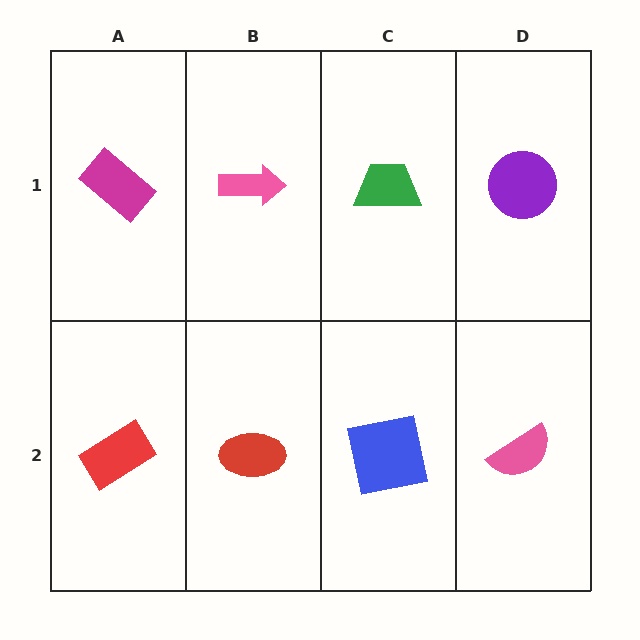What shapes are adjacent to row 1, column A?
A red rectangle (row 2, column A), a pink arrow (row 1, column B).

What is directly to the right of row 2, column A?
A red ellipse.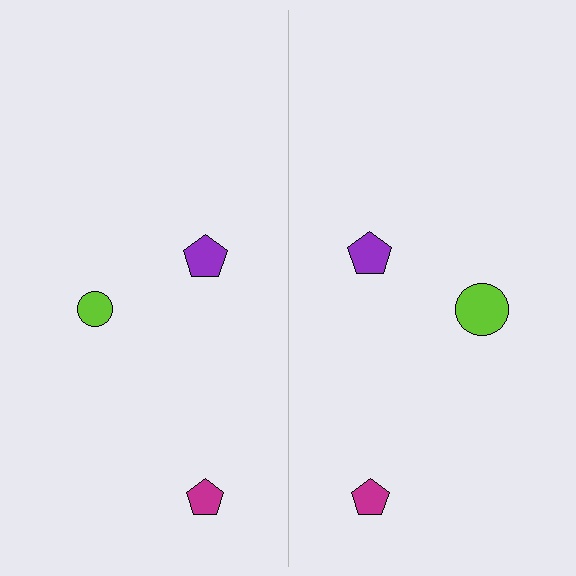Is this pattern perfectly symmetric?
No, the pattern is not perfectly symmetric. The lime circle on the right side has a different size than its mirror counterpart.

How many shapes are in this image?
There are 6 shapes in this image.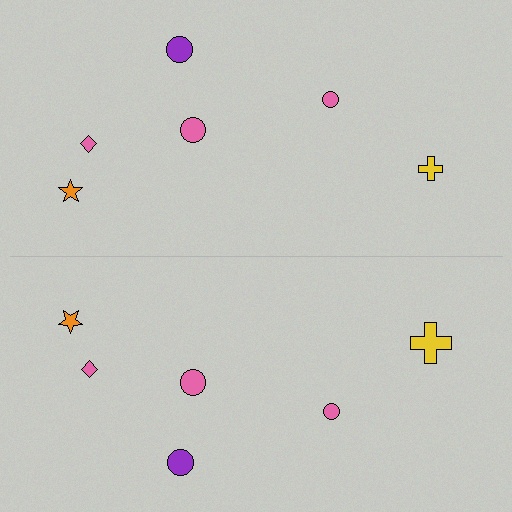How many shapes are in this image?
There are 12 shapes in this image.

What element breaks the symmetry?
The yellow cross on the bottom side has a different size than its mirror counterpart.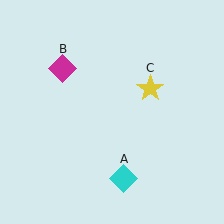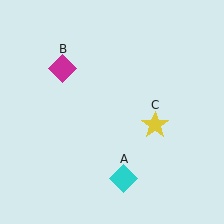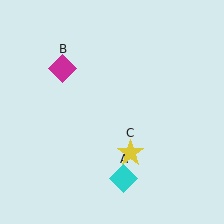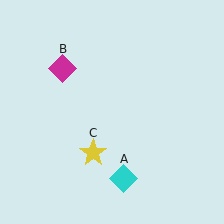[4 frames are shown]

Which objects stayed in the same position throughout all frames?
Cyan diamond (object A) and magenta diamond (object B) remained stationary.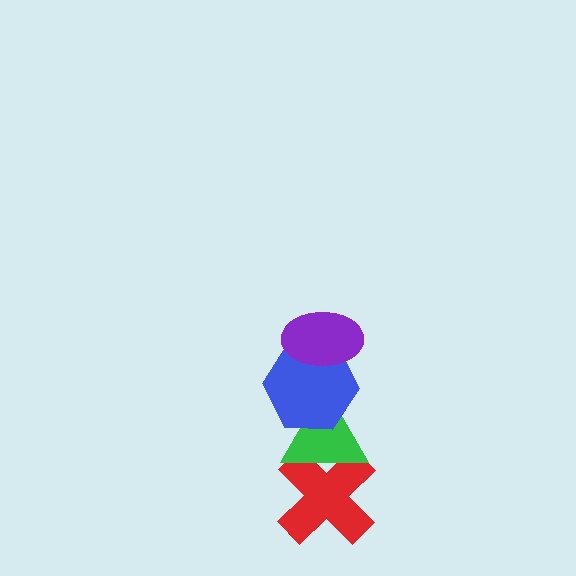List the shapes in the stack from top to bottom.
From top to bottom: the purple ellipse, the blue hexagon, the green triangle, the red cross.